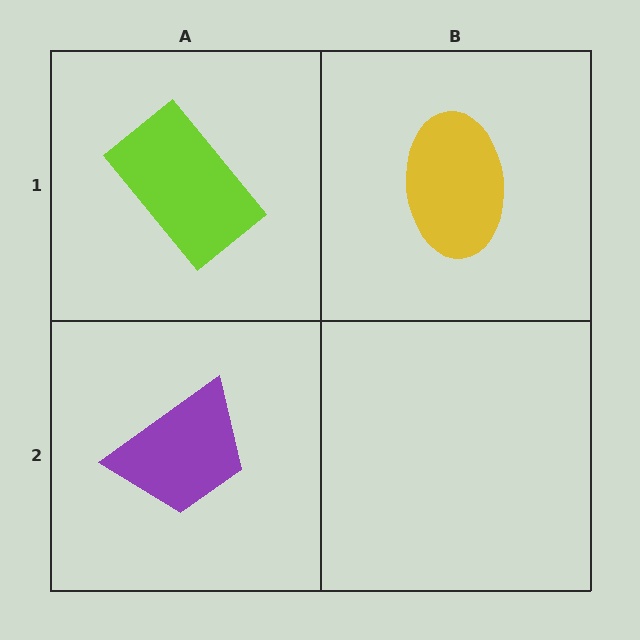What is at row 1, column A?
A lime rectangle.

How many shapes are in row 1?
2 shapes.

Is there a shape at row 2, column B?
No, that cell is empty.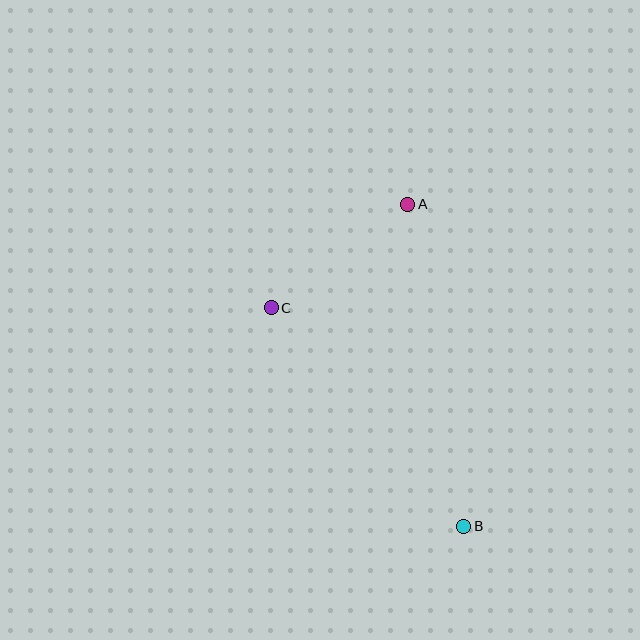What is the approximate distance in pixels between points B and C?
The distance between B and C is approximately 291 pixels.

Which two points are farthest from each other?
Points A and B are farthest from each other.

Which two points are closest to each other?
Points A and C are closest to each other.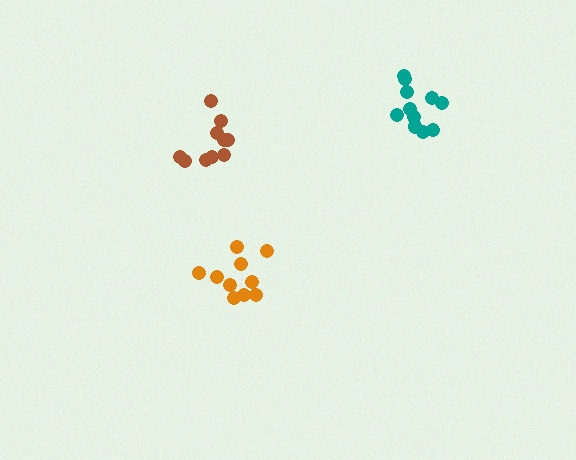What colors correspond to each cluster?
The clusters are colored: orange, teal, brown.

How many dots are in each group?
Group 1: 10 dots, Group 2: 11 dots, Group 3: 10 dots (31 total).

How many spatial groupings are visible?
There are 3 spatial groupings.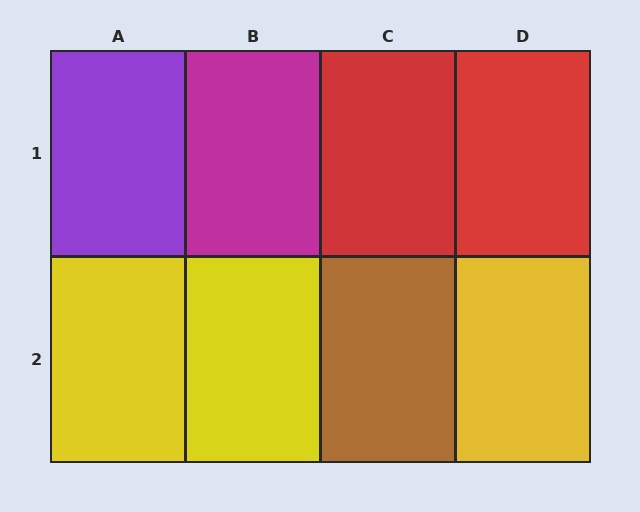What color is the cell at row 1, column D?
Red.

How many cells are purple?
1 cell is purple.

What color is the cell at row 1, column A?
Purple.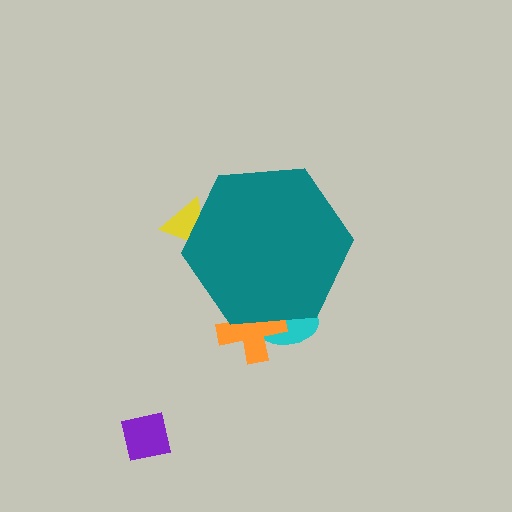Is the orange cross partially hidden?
Yes, the orange cross is partially hidden behind the teal hexagon.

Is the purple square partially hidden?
No, the purple square is fully visible.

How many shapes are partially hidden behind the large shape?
3 shapes are partially hidden.